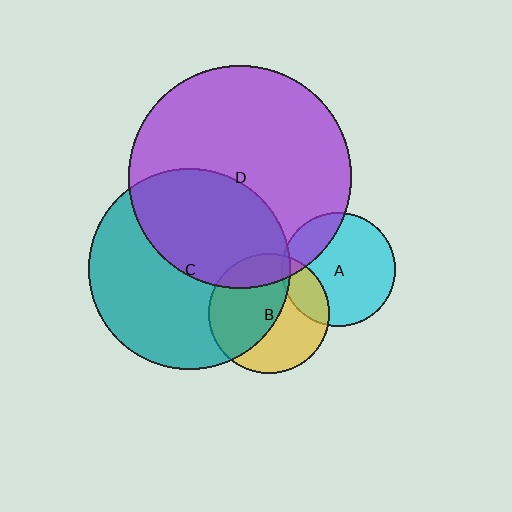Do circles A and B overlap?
Yes.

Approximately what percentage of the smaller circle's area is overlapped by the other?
Approximately 20%.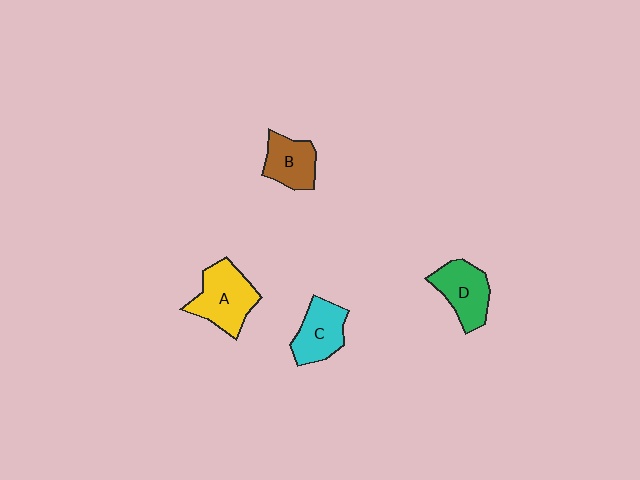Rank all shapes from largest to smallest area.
From largest to smallest: A (yellow), D (green), C (cyan), B (brown).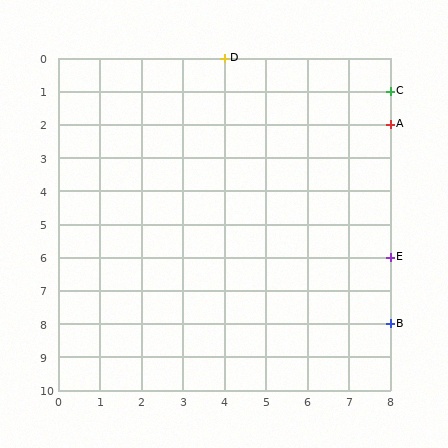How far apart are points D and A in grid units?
Points D and A are 4 columns and 2 rows apart (about 4.5 grid units diagonally).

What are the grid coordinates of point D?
Point D is at grid coordinates (4, 0).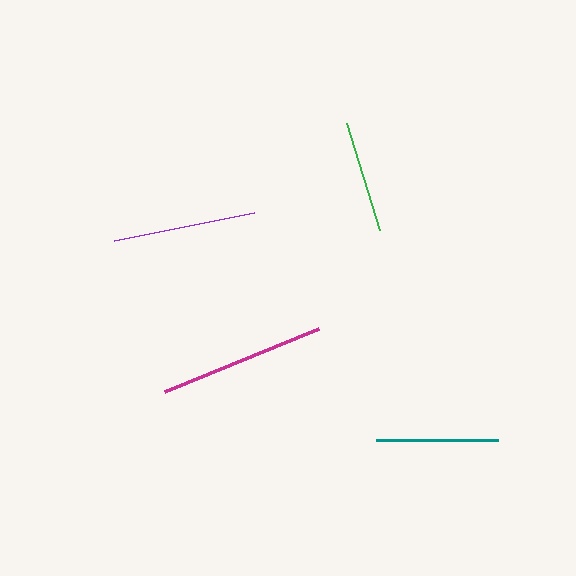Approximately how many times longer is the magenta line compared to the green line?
The magenta line is approximately 1.5 times the length of the green line.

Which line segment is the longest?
The magenta line is the longest at approximately 166 pixels.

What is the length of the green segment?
The green segment is approximately 112 pixels long.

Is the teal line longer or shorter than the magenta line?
The magenta line is longer than the teal line.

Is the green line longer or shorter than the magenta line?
The magenta line is longer than the green line.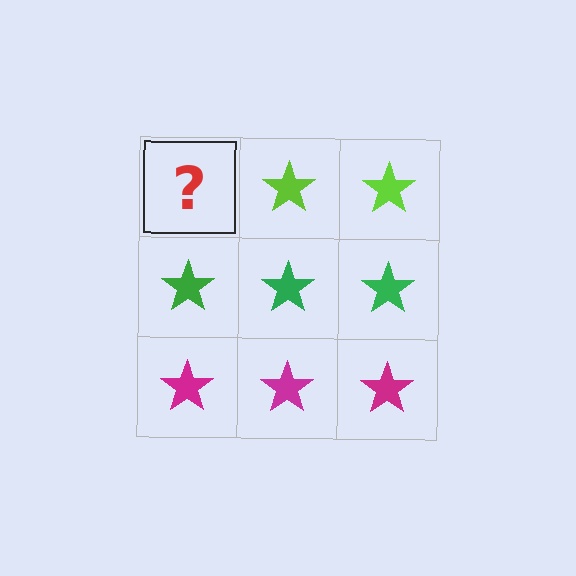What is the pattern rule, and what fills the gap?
The rule is that each row has a consistent color. The gap should be filled with a lime star.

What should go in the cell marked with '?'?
The missing cell should contain a lime star.